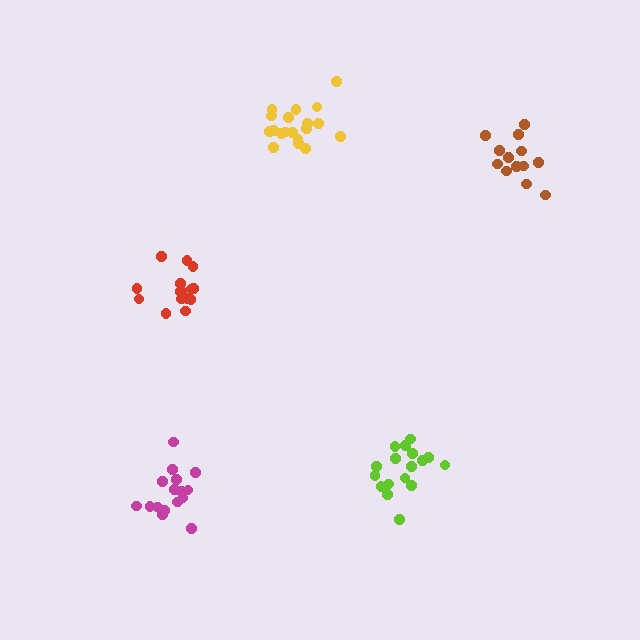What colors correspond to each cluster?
The clusters are colored: red, brown, yellow, magenta, lime.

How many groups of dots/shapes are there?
There are 5 groups.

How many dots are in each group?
Group 1: 15 dots, Group 2: 13 dots, Group 3: 19 dots, Group 4: 16 dots, Group 5: 17 dots (80 total).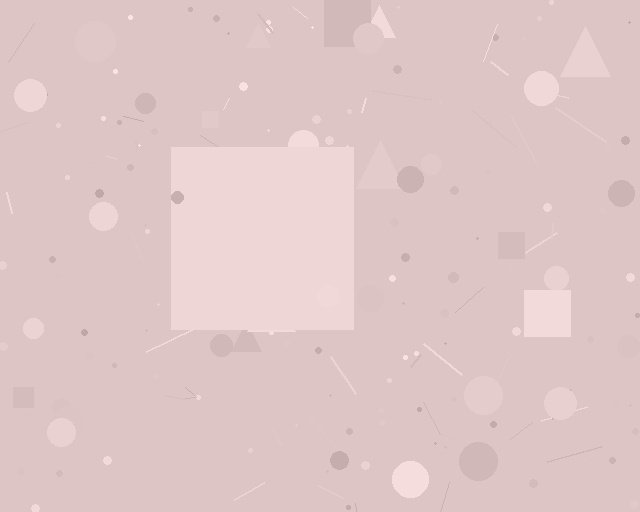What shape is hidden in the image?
A square is hidden in the image.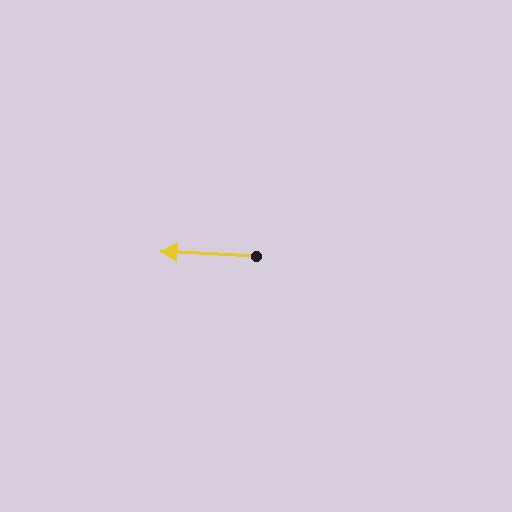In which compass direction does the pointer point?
West.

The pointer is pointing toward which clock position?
Roughly 9 o'clock.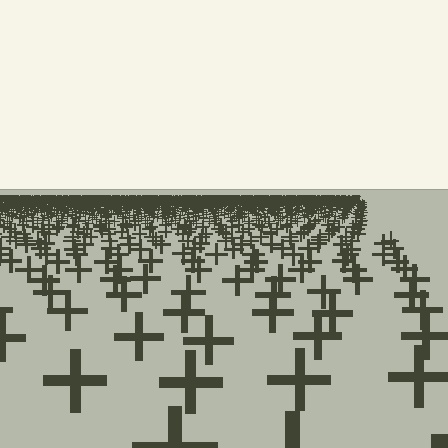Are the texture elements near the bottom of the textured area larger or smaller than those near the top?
Larger. Near the bottom, elements are closer to the viewer and appear at a bigger on-screen size.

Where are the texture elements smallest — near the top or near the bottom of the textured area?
Near the top.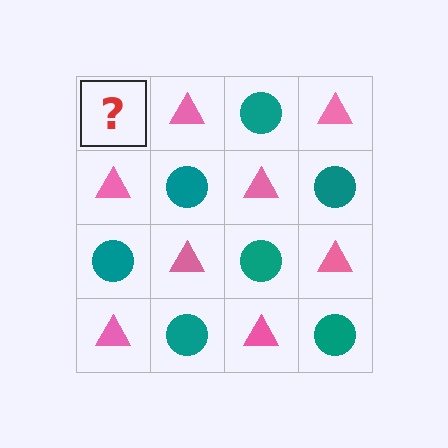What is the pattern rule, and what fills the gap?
The rule is that it alternates teal circle and pink triangle in a checkerboard pattern. The gap should be filled with a teal circle.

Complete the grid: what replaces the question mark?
The question mark should be replaced with a teal circle.